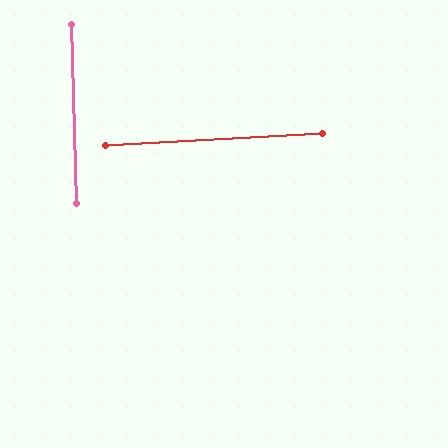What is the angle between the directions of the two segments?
Approximately 88 degrees.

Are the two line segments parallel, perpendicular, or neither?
Perpendicular — they meet at approximately 88°.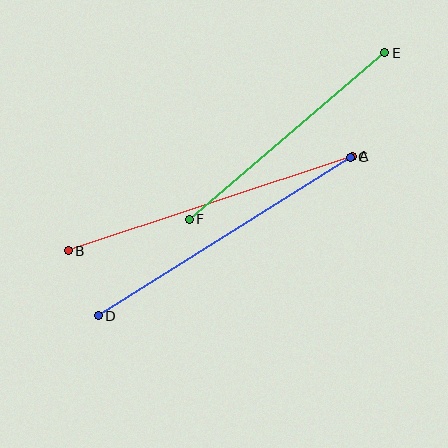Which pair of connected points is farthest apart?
Points A and B are farthest apart.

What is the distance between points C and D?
The distance is approximately 298 pixels.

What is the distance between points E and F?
The distance is approximately 257 pixels.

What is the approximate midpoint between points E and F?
The midpoint is at approximately (287, 136) pixels.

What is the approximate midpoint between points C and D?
The midpoint is at approximately (225, 236) pixels.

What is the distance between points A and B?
The distance is approximately 299 pixels.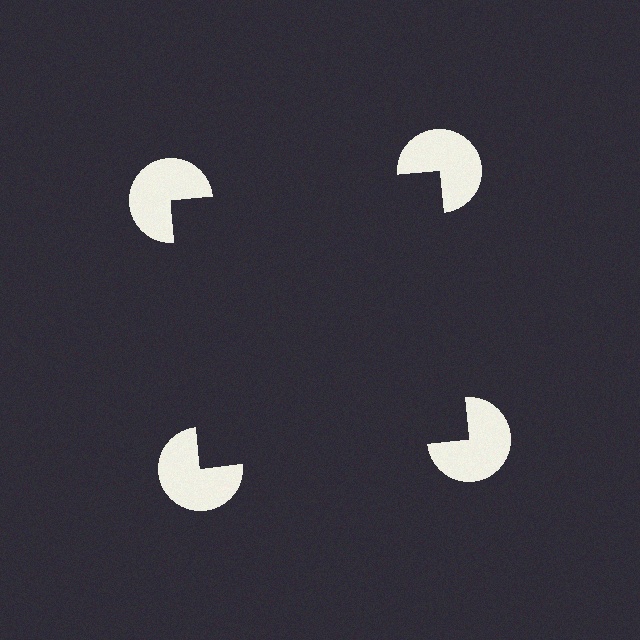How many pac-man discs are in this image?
There are 4 — one at each vertex of the illusory square.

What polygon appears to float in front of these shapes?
An illusory square — its edges are inferred from the aligned wedge cuts in the pac-man discs, not physically drawn.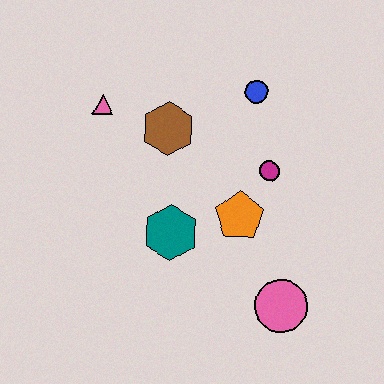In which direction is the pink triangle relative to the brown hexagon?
The pink triangle is to the left of the brown hexagon.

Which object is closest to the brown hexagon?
The pink triangle is closest to the brown hexagon.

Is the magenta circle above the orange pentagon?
Yes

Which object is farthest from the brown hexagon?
The pink circle is farthest from the brown hexagon.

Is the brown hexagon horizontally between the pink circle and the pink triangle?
Yes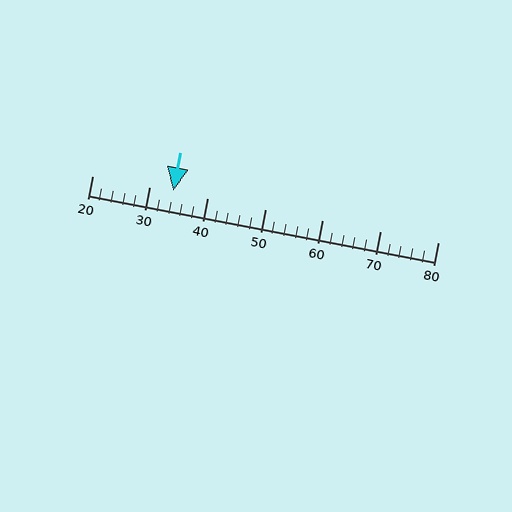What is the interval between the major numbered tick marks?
The major tick marks are spaced 10 units apart.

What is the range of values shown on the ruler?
The ruler shows values from 20 to 80.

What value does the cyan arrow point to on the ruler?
The cyan arrow points to approximately 34.